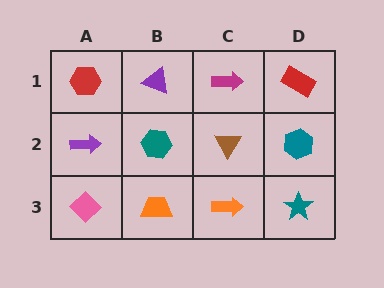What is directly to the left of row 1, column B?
A red hexagon.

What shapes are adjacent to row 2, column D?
A red rectangle (row 1, column D), a teal star (row 3, column D), a brown triangle (row 2, column C).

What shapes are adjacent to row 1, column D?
A teal hexagon (row 2, column D), a magenta arrow (row 1, column C).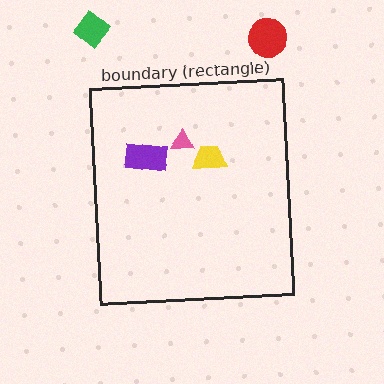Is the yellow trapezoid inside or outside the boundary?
Inside.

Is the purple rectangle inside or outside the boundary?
Inside.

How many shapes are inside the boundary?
3 inside, 2 outside.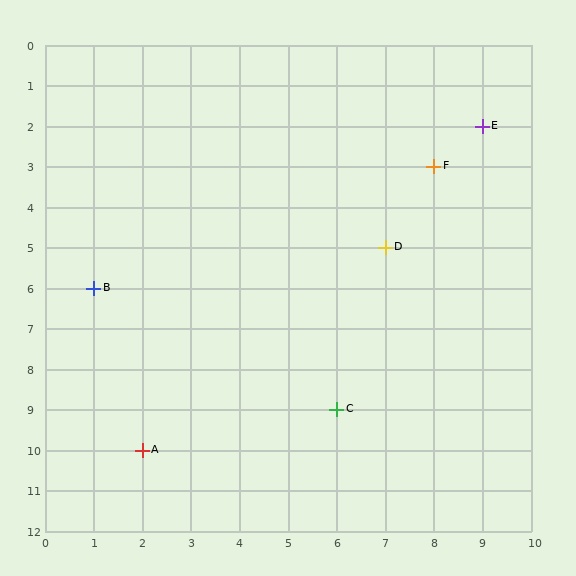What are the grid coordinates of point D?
Point D is at grid coordinates (7, 5).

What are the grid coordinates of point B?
Point B is at grid coordinates (1, 6).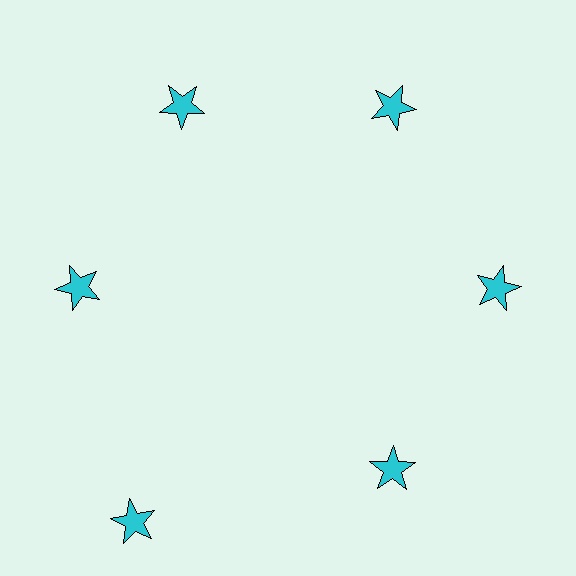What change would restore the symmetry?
The symmetry would be restored by moving it inward, back onto the ring so that all 6 stars sit at equal angles and equal distance from the center.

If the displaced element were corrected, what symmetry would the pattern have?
It would have 6-fold rotational symmetry — the pattern would map onto itself every 60 degrees.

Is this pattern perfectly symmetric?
No. The 6 cyan stars are arranged in a ring, but one element near the 7 o'clock position is pushed outward from the center, breaking the 6-fold rotational symmetry.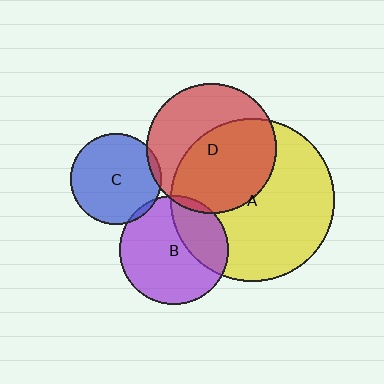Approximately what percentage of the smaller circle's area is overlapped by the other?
Approximately 30%.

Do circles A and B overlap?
Yes.